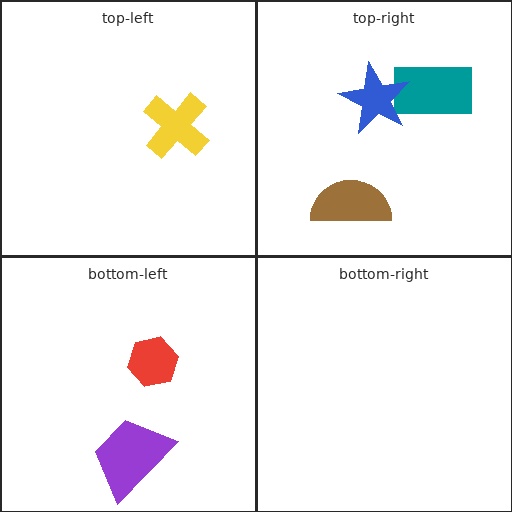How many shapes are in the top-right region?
3.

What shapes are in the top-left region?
The yellow cross.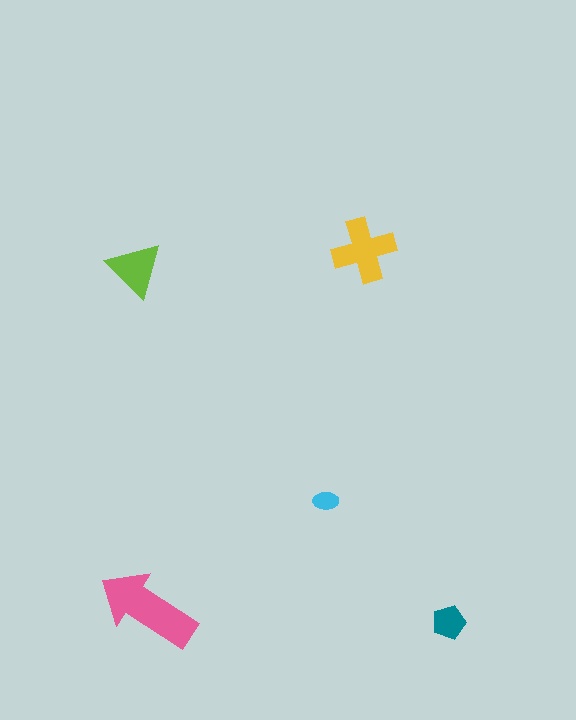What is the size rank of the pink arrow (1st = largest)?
1st.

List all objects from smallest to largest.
The cyan ellipse, the teal pentagon, the lime triangle, the yellow cross, the pink arrow.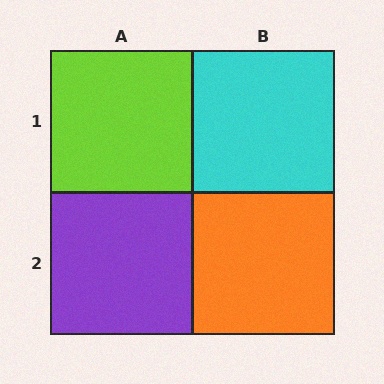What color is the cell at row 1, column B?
Cyan.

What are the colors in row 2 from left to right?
Purple, orange.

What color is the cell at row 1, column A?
Lime.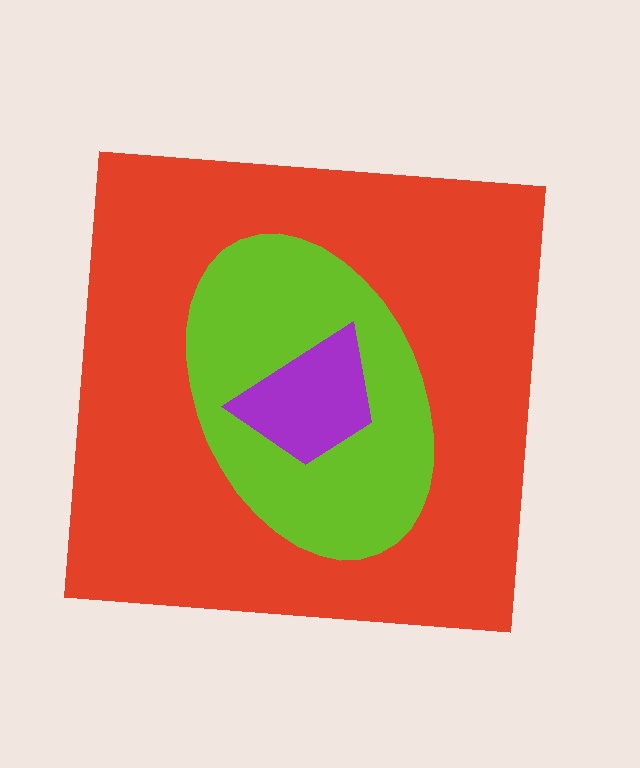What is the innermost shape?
The purple trapezoid.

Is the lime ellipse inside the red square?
Yes.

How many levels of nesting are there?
3.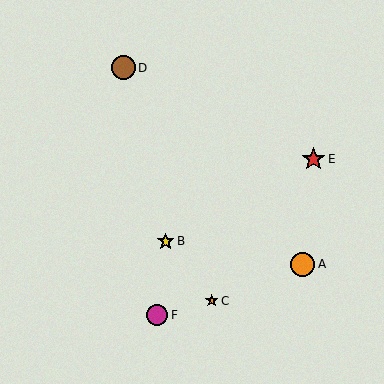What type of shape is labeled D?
Shape D is a brown circle.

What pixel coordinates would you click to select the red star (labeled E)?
Click at (314, 159) to select the red star E.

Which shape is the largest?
The orange circle (labeled A) is the largest.